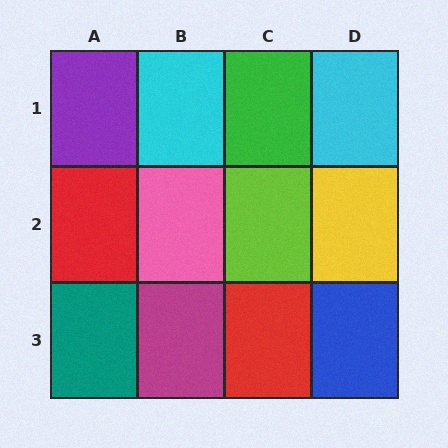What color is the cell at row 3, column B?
Magenta.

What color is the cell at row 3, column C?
Red.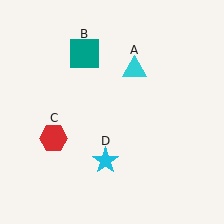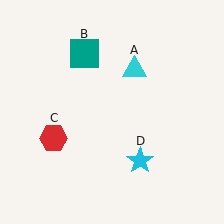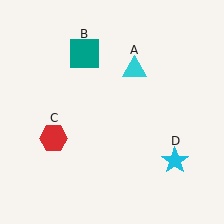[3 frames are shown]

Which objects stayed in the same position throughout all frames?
Cyan triangle (object A) and teal square (object B) and red hexagon (object C) remained stationary.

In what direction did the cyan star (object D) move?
The cyan star (object D) moved right.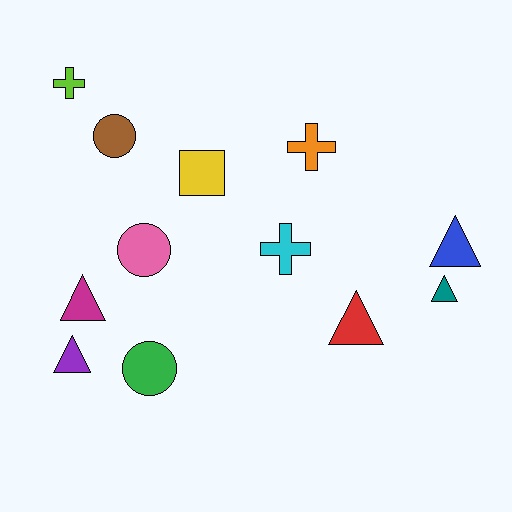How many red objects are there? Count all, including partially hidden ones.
There is 1 red object.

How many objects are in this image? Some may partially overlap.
There are 12 objects.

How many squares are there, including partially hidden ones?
There is 1 square.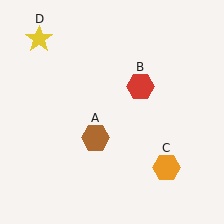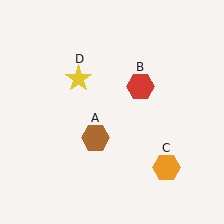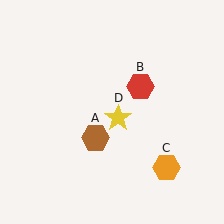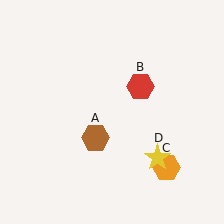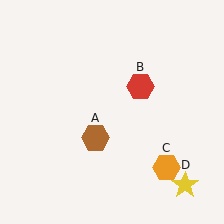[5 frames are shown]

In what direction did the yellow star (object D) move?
The yellow star (object D) moved down and to the right.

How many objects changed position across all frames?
1 object changed position: yellow star (object D).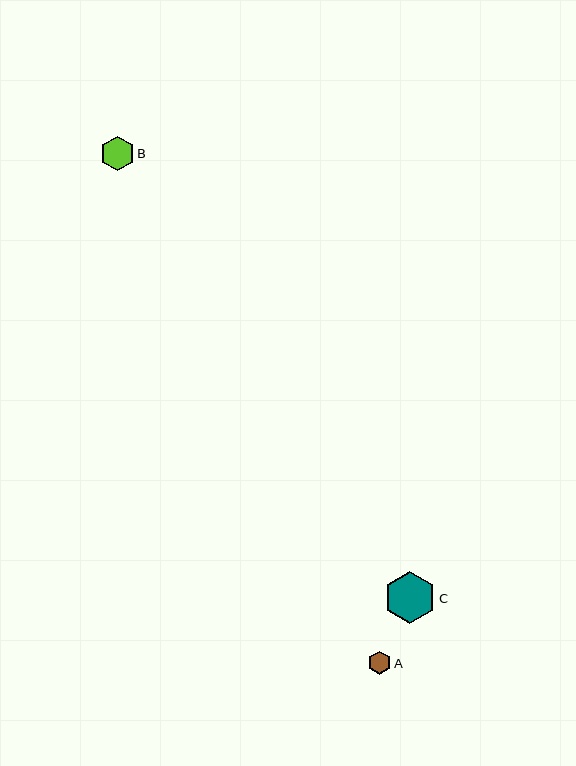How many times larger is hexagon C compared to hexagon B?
Hexagon C is approximately 1.5 times the size of hexagon B.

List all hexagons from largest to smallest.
From largest to smallest: C, B, A.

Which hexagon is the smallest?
Hexagon A is the smallest with a size of approximately 23 pixels.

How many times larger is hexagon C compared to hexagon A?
Hexagon C is approximately 2.3 times the size of hexagon A.